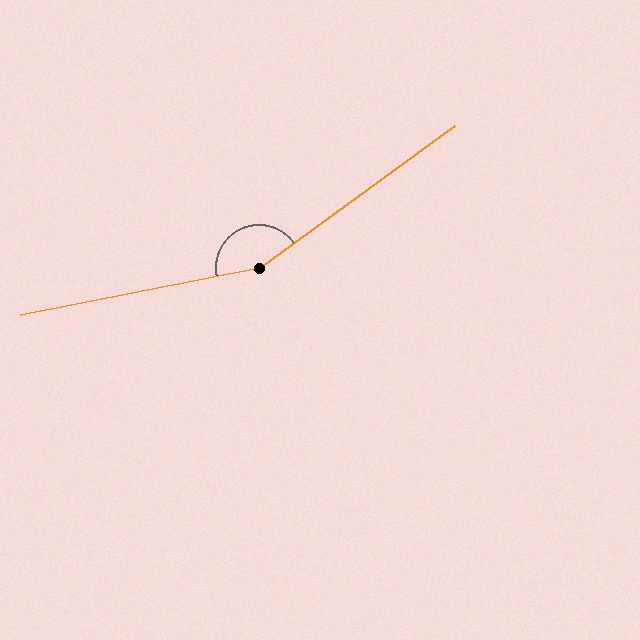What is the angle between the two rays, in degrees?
Approximately 155 degrees.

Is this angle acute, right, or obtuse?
It is obtuse.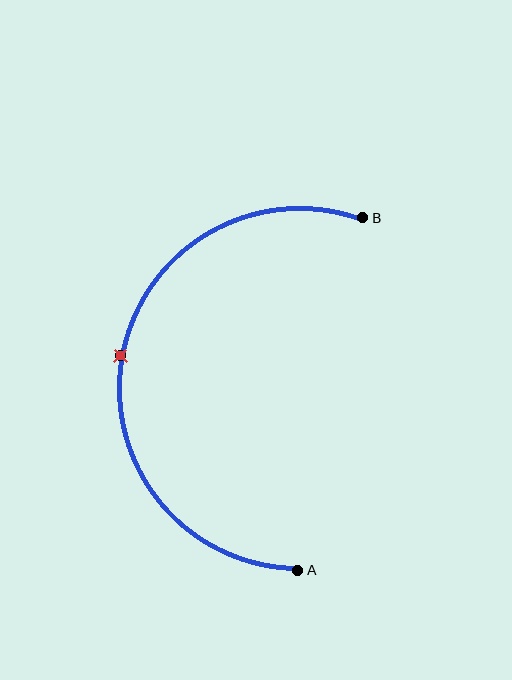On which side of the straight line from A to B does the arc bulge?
The arc bulges to the left of the straight line connecting A and B.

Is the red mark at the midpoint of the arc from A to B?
Yes. The red mark lies on the arc at equal arc-length from both A and B — it is the arc midpoint.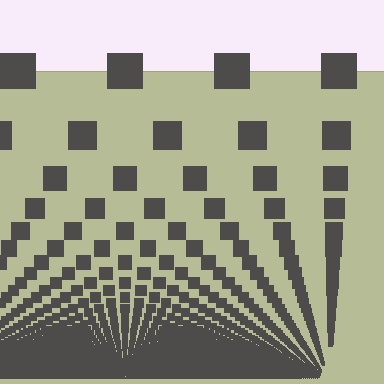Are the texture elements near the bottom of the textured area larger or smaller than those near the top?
Smaller. The gradient is inverted — elements near the bottom are smaller and denser.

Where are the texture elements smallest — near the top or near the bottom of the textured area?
Near the bottom.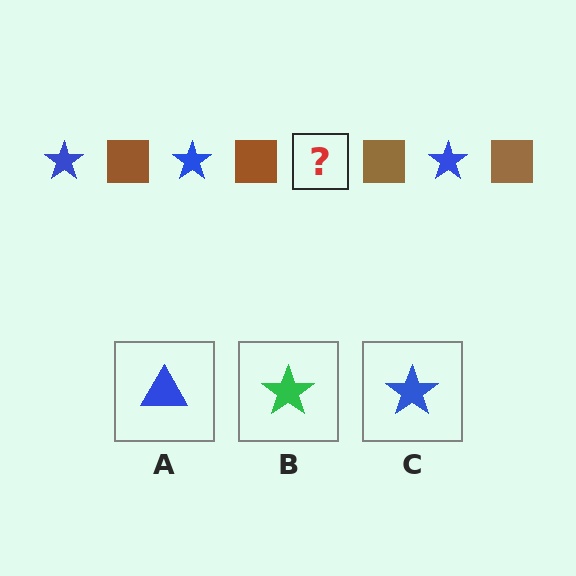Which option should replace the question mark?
Option C.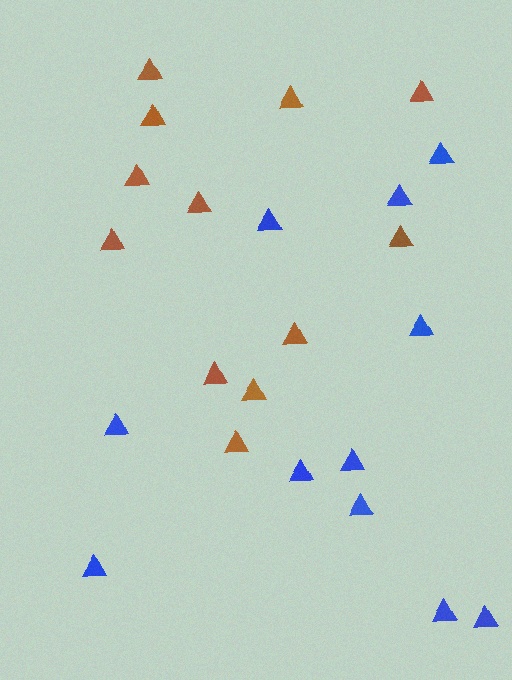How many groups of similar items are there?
There are 2 groups: one group of brown triangles (12) and one group of blue triangles (11).